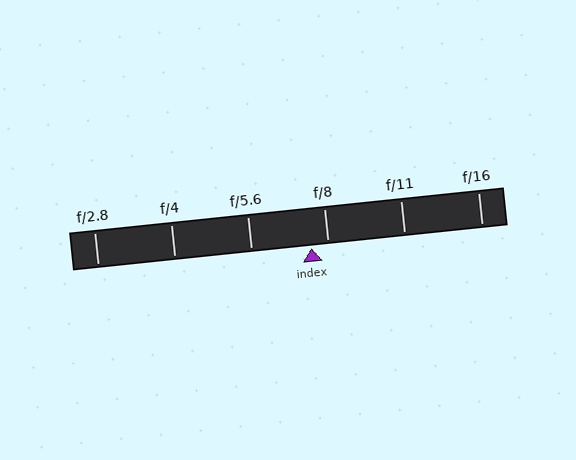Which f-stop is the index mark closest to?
The index mark is closest to f/8.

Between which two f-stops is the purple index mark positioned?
The index mark is between f/5.6 and f/8.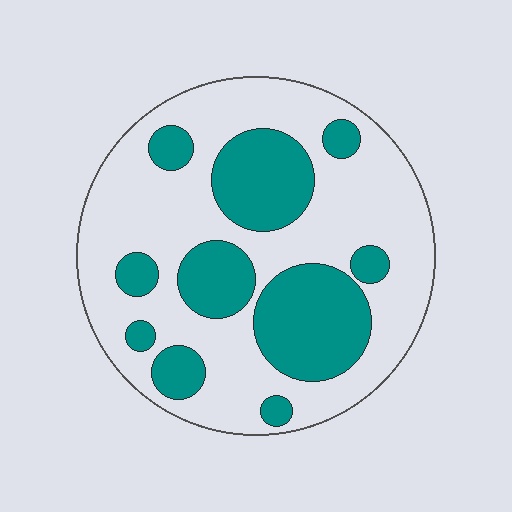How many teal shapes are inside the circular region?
10.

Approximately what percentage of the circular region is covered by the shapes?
Approximately 35%.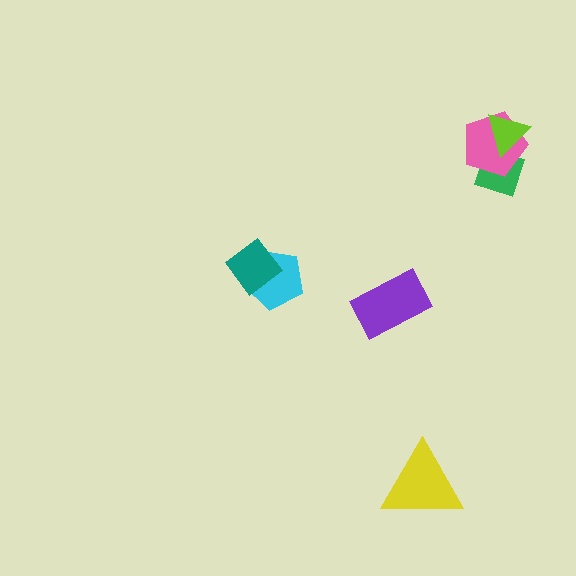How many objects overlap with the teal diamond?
1 object overlaps with the teal diamond.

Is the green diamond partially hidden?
Yes, it is partially covered by another shape.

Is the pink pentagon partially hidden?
Yes, it is partially covered by another shape.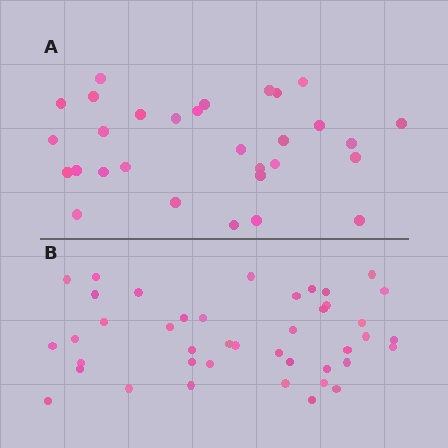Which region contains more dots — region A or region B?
Region B (the bottom region) has more dots.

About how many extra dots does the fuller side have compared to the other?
Region B has roughly 12 or so more dots than region A.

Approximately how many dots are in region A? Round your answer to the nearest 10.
About 30 dots.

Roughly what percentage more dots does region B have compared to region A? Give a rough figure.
About 40% more.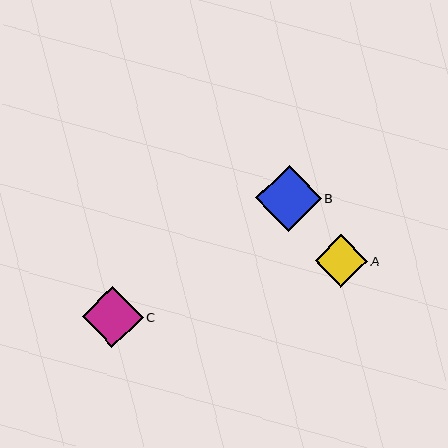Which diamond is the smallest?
Diamond A is the smallest with a size of approximately 52 pixels.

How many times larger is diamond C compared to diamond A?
Diamond C is approximately 1.2 times the size of diamond A.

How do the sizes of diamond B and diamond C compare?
Diamond B and diamond C are approximately the same size.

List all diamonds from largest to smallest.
From largest to smallest: B, C, A.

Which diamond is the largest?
Diamond B is the largest with a size of approximately 66 pixels.